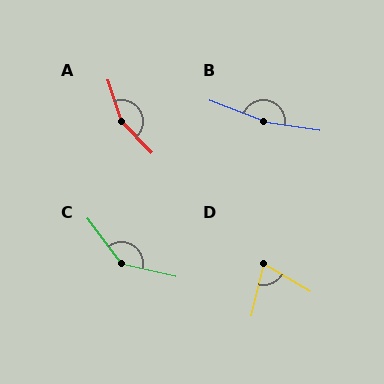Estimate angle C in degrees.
Approximately 141 degrees.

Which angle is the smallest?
D, at approximately 74 degrees.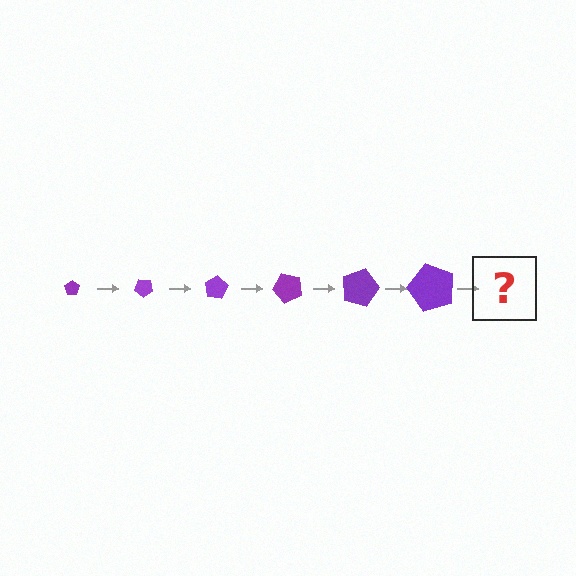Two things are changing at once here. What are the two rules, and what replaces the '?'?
The two rules are that the pentagon grows larger each step and it rotates 40 degrees each step. The '?' should be a pentagon, larger than the previous one and rotated 240 degrees from the start.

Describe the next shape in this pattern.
It should be a pentagon, larger than the previous one and rotated 240 degrees from the start.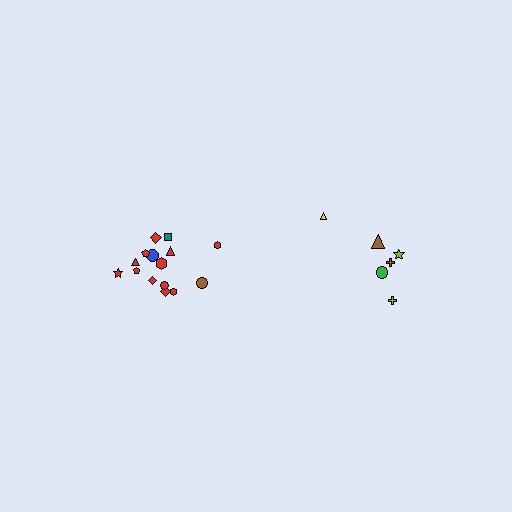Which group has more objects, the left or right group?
The left group.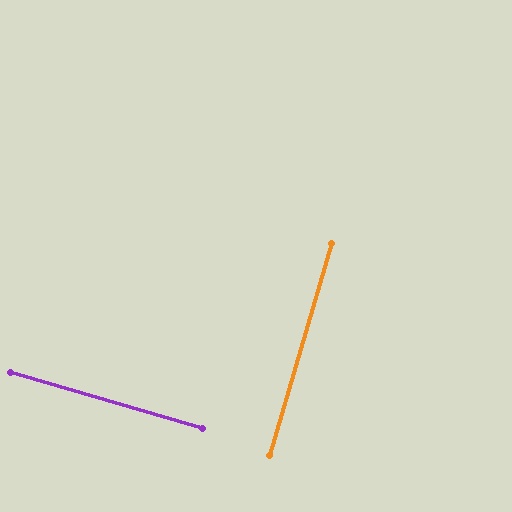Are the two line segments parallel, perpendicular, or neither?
Perpendicular — they meet at approximately 90°.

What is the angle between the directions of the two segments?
Approximately 90 degrees.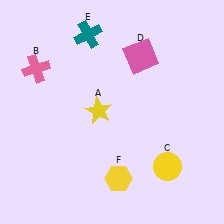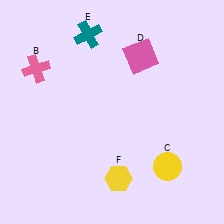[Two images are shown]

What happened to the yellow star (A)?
The yellow star (A) was removed in Image 2. It was in the top-left area of Image 1.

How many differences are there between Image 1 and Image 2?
There is 1 difference between the two images.